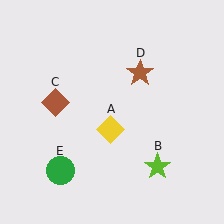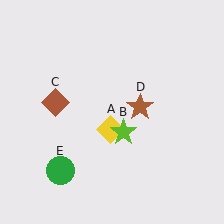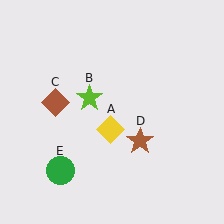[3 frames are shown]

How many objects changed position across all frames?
2 objects changed position: lime star (object B), brown star (object D).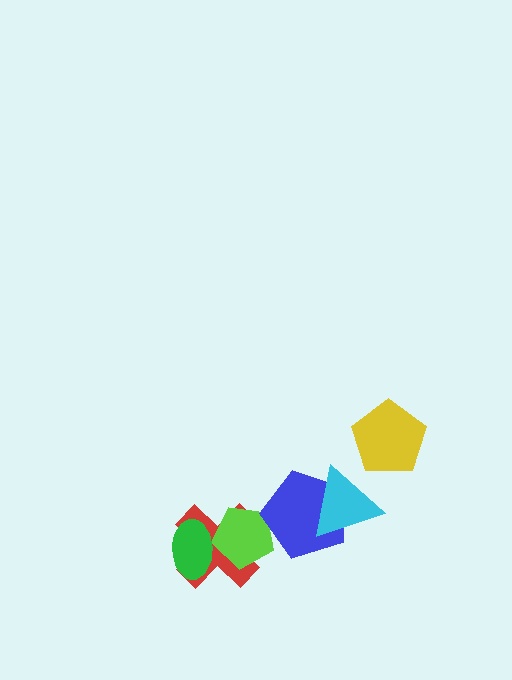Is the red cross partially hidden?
Yes, it is partially covered by another shape.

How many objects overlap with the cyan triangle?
1 object overlaps with the cyan triangle.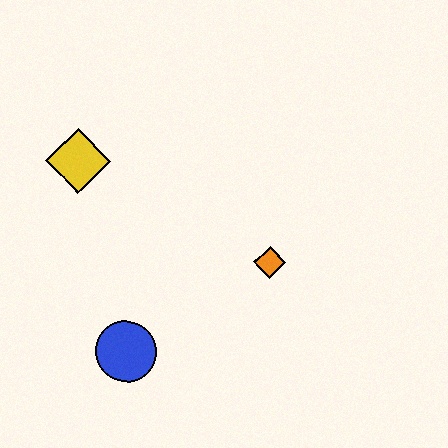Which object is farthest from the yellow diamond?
The orange diamond is farthest from the yellow diamond.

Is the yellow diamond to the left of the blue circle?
Yes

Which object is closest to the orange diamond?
The blue circle is closest to the orange diamond.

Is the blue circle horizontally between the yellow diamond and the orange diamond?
Yes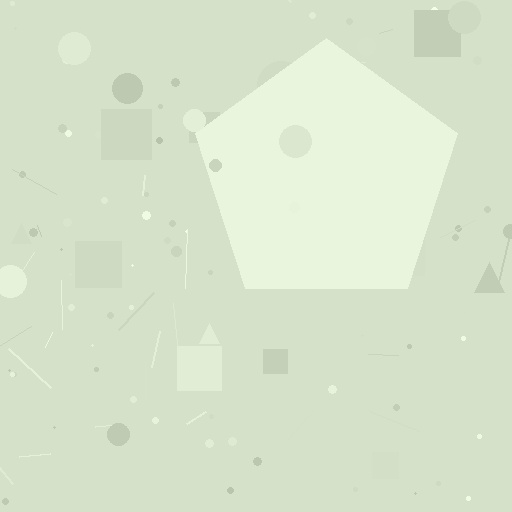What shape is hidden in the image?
A pentagon is hidden in the image.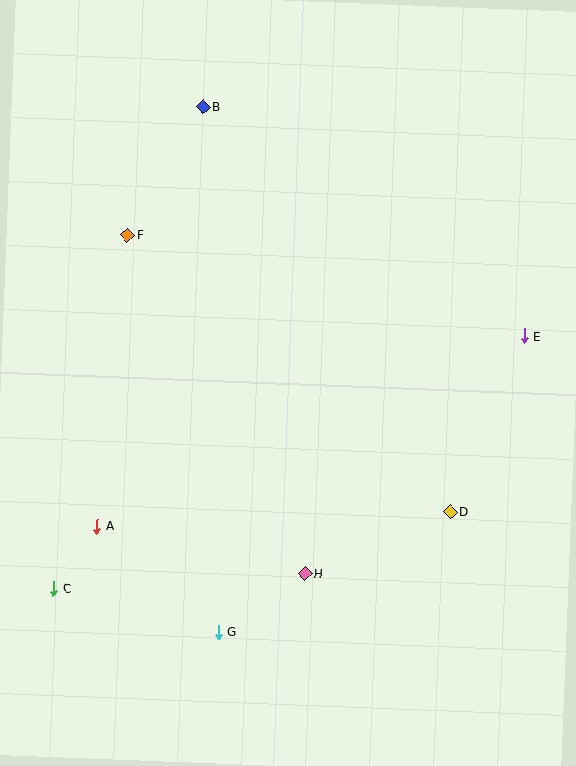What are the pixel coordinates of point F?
Point F is at (128, 235).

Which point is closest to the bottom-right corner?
Point D is closest to the bottom-right corner.